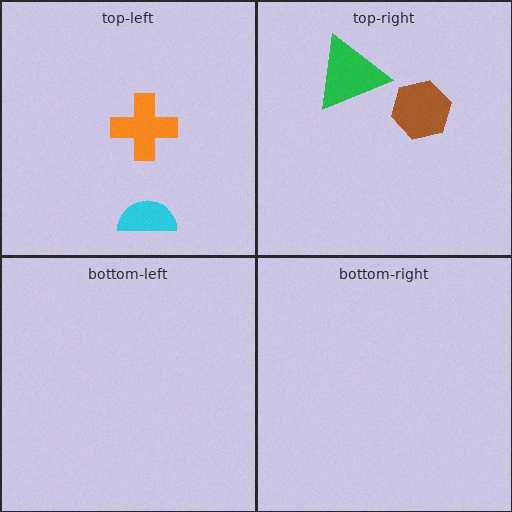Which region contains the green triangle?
The top-right region.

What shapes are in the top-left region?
The cyan semicircle, the orange cross.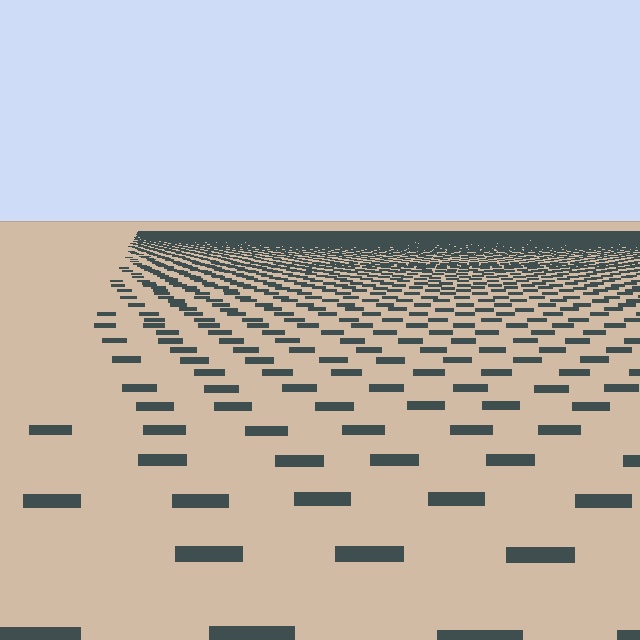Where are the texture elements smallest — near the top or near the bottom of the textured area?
Near the top.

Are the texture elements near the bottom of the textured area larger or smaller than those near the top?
Larger. Near the bottom, elements are closer to the viewer and appear at a bigger on-screen size.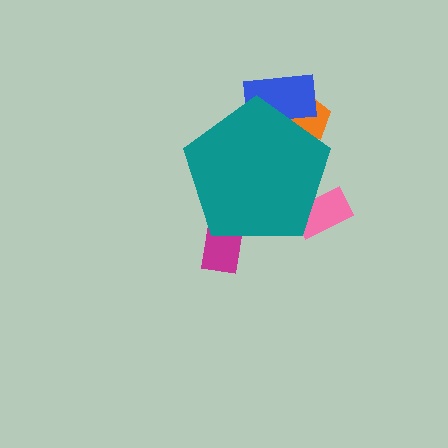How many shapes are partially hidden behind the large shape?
4 shapes are partially hidden.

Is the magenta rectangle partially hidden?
Yes, the magenta rectangle is partially hidden behind the teal pentagon.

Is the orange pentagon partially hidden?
Yes, the orange pentagon is partially hidden behind the teal pentagon.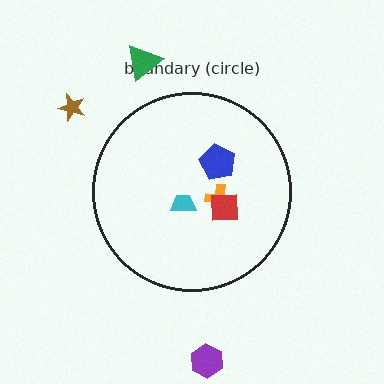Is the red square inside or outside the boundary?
Inside.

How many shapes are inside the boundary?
4 inside, 3 outside.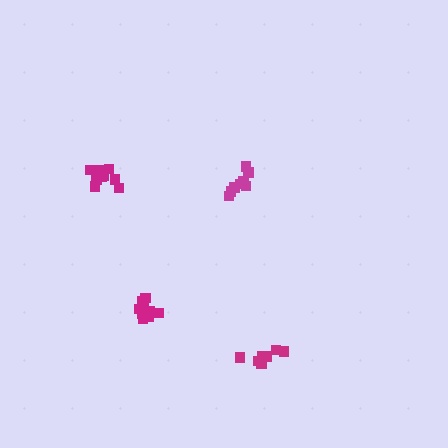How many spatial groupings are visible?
There are 4 spatial groupings.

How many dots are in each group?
Group 1: 7 dots, Group 2: 10 dots, Group 3: 8 dots, Group 4: 10 dots (35 total).